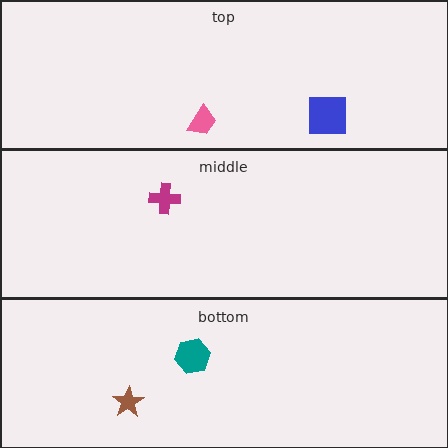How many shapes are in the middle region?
1.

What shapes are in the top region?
The blue square, the pink trapezoid.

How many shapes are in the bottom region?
2.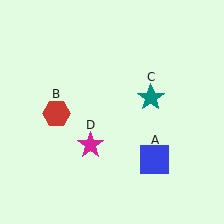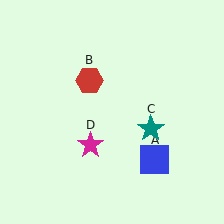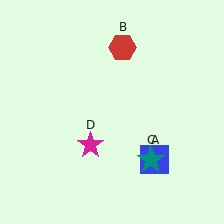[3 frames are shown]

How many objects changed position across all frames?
2 objects changed position: red hexagon (object B), teal star (object C).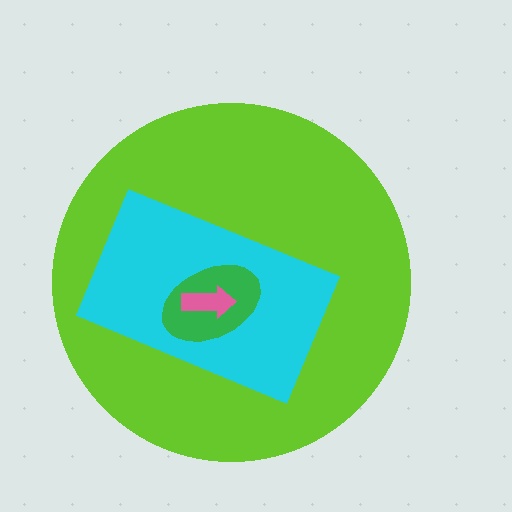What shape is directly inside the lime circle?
The cyan rectangle.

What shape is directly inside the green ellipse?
The pink arrow.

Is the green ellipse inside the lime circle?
Yes.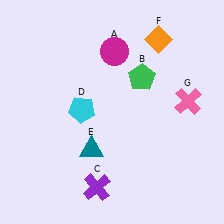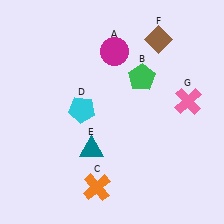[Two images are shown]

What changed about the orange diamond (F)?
In Image 1, F is orange. In Image 2, it changed to brown.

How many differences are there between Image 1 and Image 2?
There are 2 differences between the two images.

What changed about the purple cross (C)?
In Image 1, C is purple. In Image 2, it changed to orange.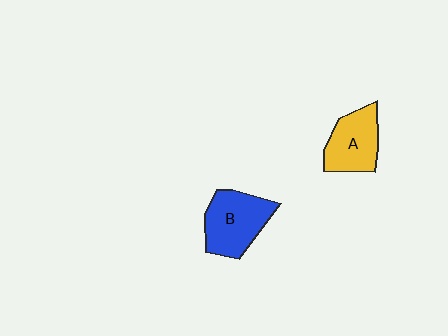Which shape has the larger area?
Shape B (blue).